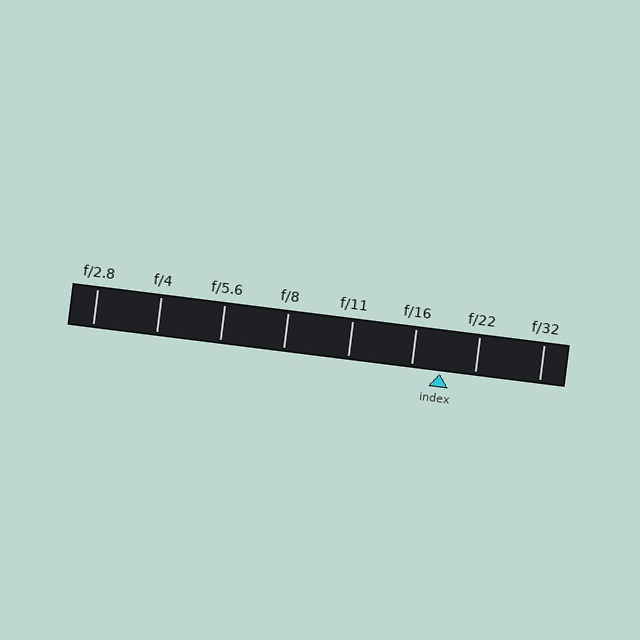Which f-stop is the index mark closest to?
The index mark is closest to f/16.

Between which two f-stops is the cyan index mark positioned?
The index mark is between f/16 and f/22.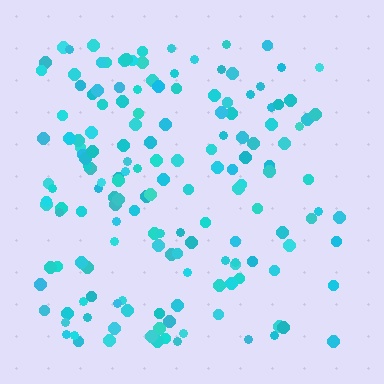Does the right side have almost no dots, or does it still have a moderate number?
Still a moderate number, just noticeably fewer than the left.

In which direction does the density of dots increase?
From right to left, with the left side densest.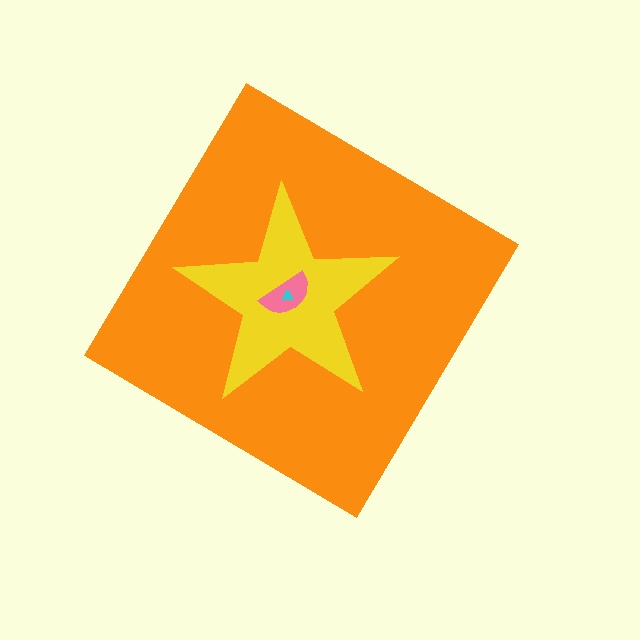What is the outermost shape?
The orange diamond.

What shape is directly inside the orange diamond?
The yellow star.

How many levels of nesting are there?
4.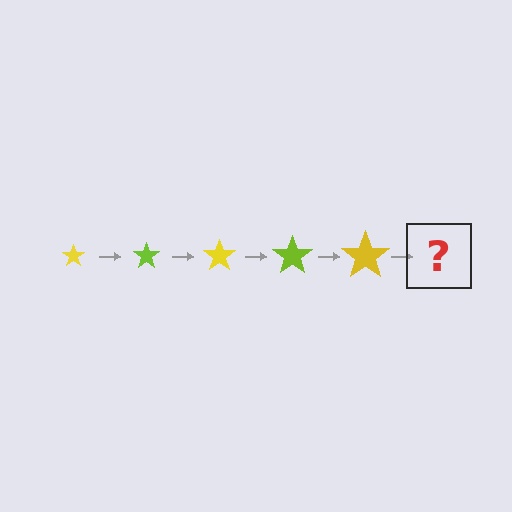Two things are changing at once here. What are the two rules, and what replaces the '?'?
The two rules are that the star grows larger each step and the color cycles through yellow and lime. The '?' should be a lime star, larger than the previous one.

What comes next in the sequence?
The next element should be a lime star, larger than the previous one.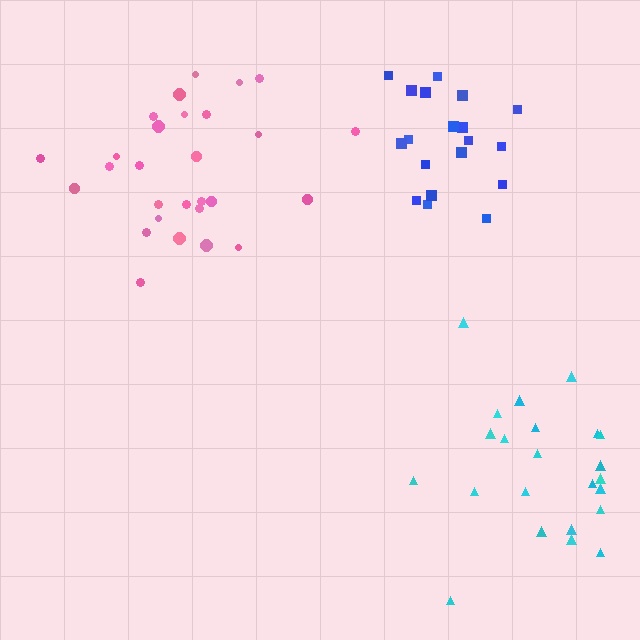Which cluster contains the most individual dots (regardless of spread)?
Pink (28).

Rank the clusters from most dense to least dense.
blue, pink, cyan.